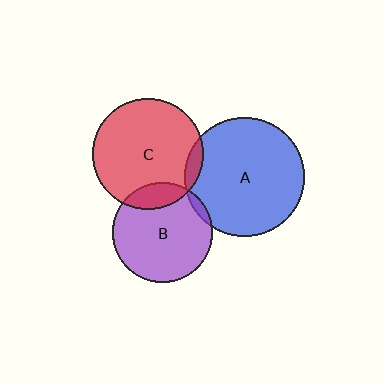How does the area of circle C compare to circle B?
Approximately 1.2 times.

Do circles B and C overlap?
Yes.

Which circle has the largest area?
Circle A (blue).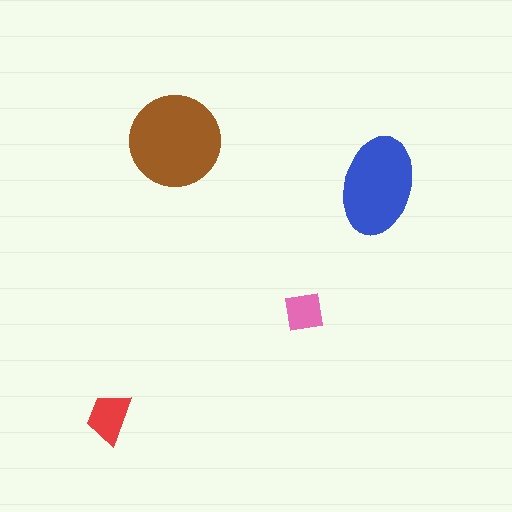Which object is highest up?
The brown circle is topmost.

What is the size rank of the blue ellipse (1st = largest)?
2nd.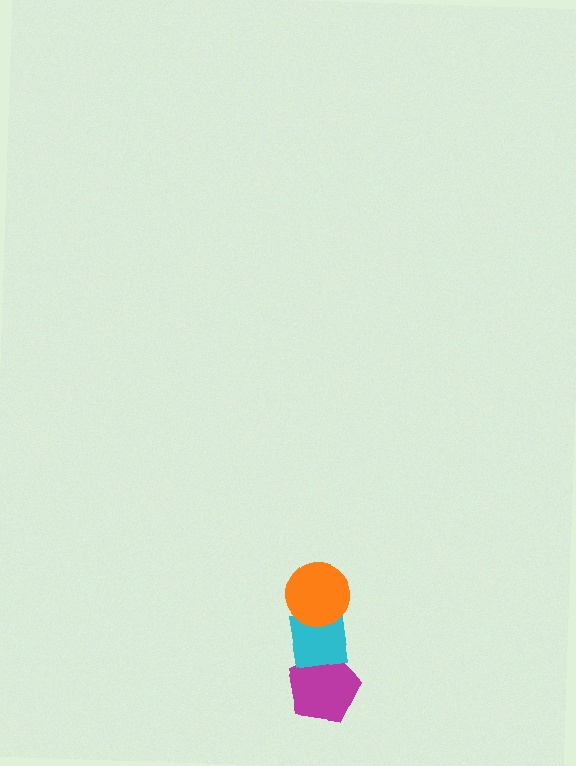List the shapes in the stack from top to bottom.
From top to bottom: the orange circle, the cyan square, the magenta pentagon.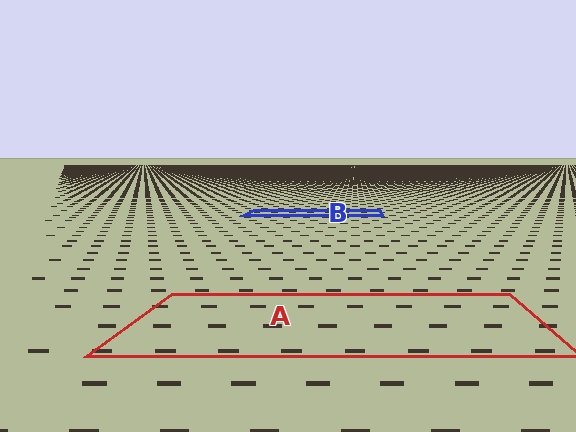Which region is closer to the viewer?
Region A is closer. The texture elements there are larger and more spread out.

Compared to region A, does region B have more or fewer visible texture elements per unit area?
Region B has more texture elements per unit area — they are packed more densely because it is farther away.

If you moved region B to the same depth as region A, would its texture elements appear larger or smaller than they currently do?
They would appear larger. At a closer depth, the same texture elements are projected at a bigger on-screen size.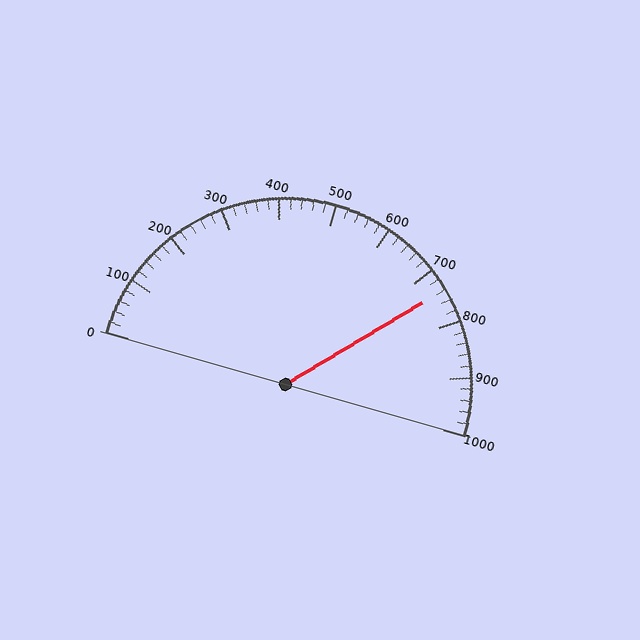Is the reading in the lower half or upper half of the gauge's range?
The reading is in the upper half of the range (0 to 1000).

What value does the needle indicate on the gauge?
The needle indicates approximately 740.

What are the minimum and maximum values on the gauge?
The gauge ranges from 0 to 1000.